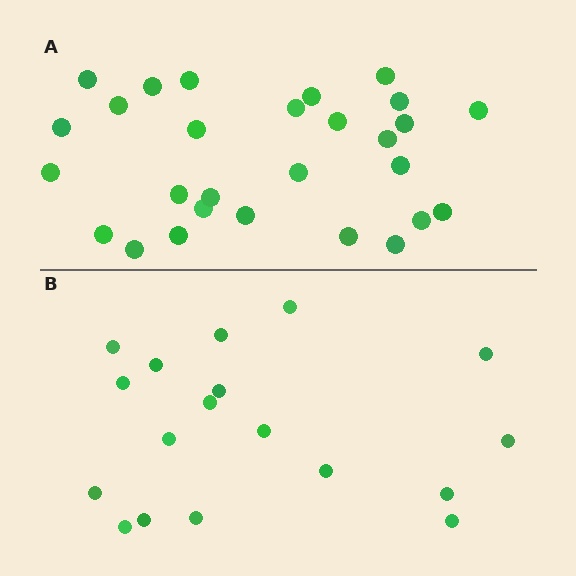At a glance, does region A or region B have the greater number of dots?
Region A (the top region) has more dots.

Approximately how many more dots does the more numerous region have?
Region A has roughly 10 or so more dots than region B.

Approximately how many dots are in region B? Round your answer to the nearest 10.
About 20 dots. (The exact count is 18, which rounds to 20.)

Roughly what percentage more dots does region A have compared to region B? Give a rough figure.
About 55% more.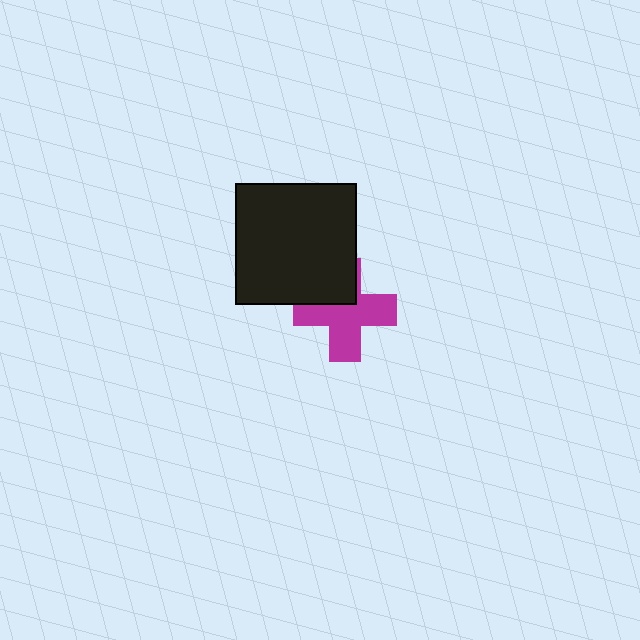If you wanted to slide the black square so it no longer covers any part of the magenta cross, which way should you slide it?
Slide it up — that is the most direct way to separate the two shapes.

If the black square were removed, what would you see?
You would see the complete magenta cross.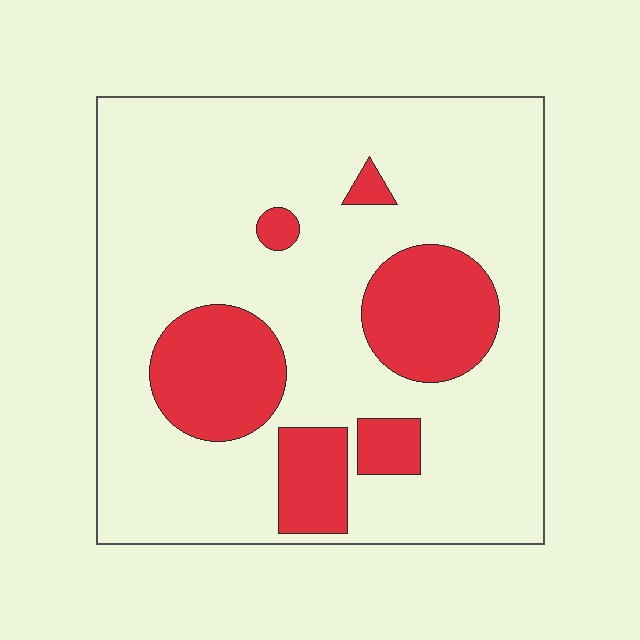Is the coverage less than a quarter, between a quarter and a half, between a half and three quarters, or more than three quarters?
Less than a quarter.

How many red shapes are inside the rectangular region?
6.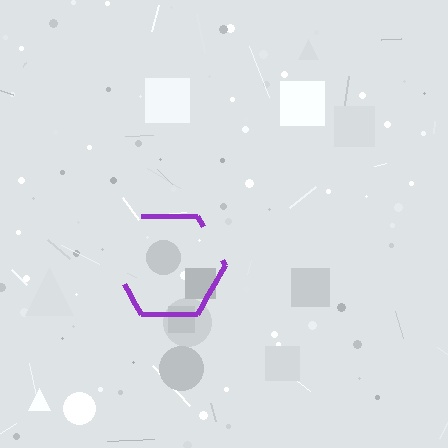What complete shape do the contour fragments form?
The contour fragments form a hexagon.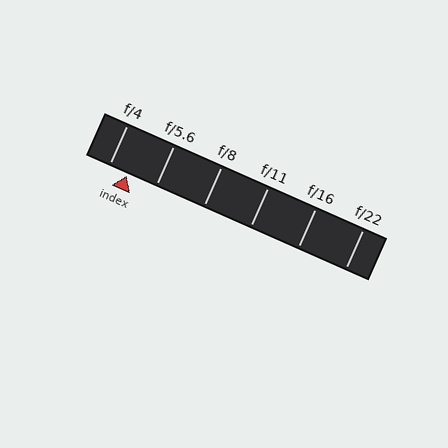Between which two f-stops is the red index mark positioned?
The index mark is between f/4 and f/5.6.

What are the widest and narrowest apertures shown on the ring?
The widest aperture shown is f/4 and the narrowest is f/22.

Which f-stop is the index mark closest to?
The index mark is closest to f/4.